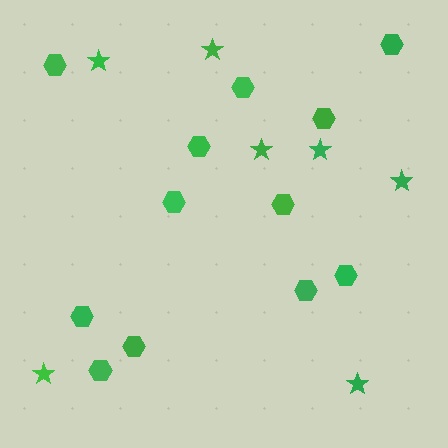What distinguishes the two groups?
There are 2 groups: one group of stars (7) and one group of hexagons (12).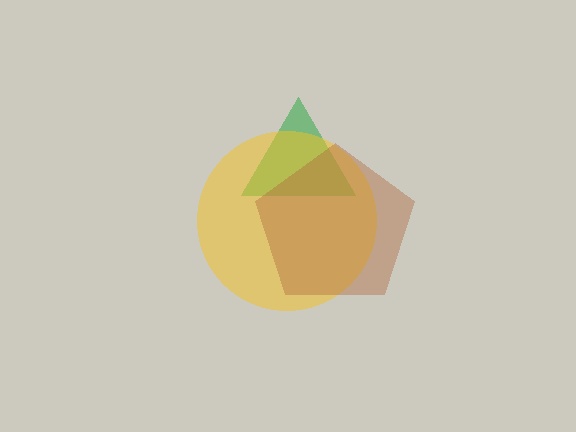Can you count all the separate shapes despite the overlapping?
Yes, there are 3 separate shapes.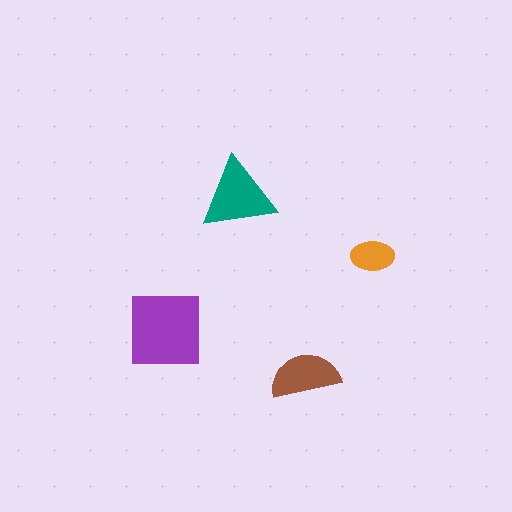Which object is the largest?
The purple square.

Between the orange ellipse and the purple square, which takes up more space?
The purple square.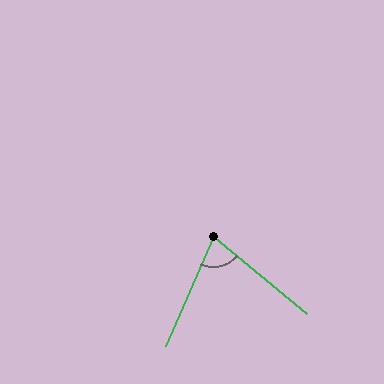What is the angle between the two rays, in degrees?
Approximately 74 degrees.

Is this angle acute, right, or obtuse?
It is acute.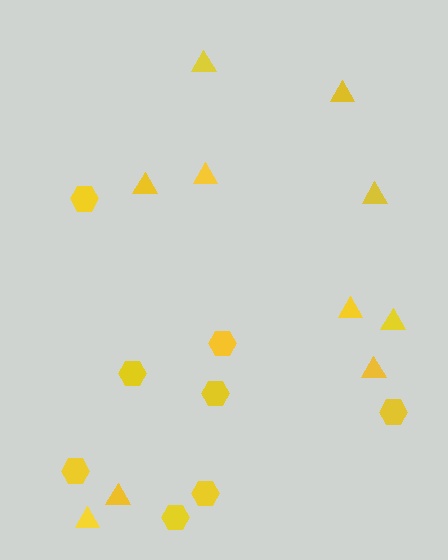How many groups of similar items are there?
There are 2 groups: one group of hexagons (8) and one group of triangles (10).